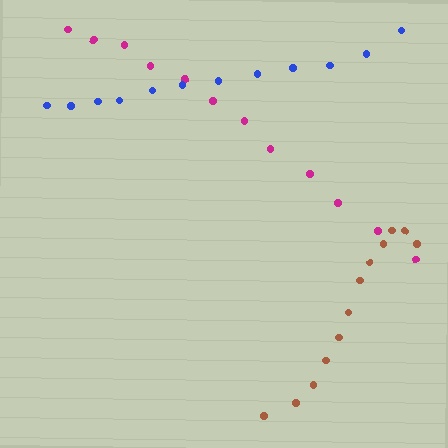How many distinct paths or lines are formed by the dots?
There are 3 distinct paths.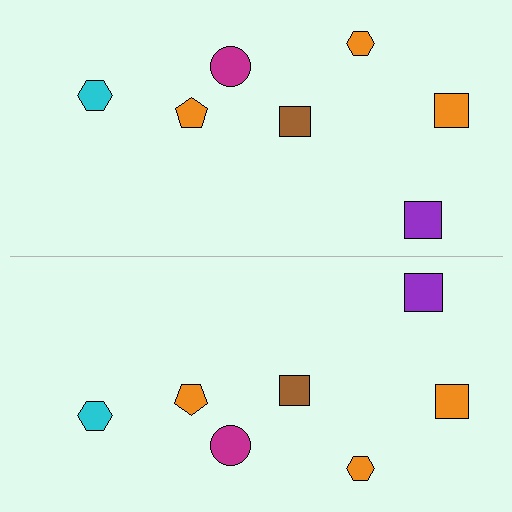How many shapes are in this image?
There are 14 shapes in this image.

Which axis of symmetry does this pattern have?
The pattern has a horizontal axis of symmetry running through the center of the image.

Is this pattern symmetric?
Yes, this pattern has bilateral (reflection) symmetry.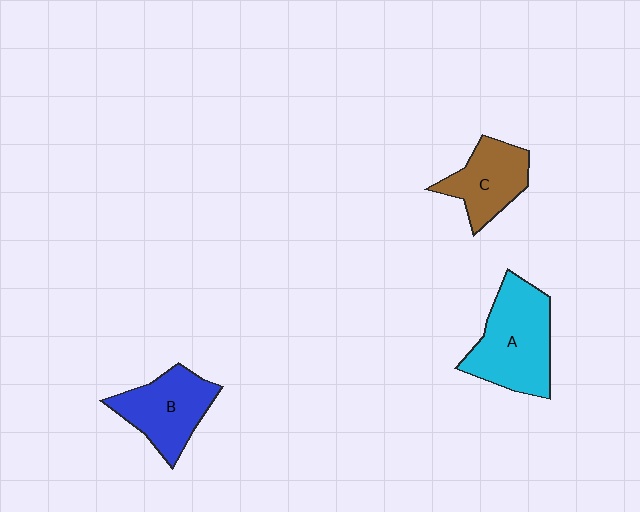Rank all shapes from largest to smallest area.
From largest to smallest: A (cyan), B (blue), C (brown).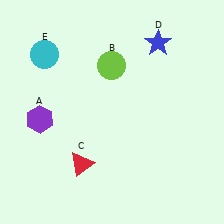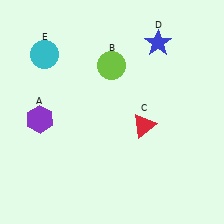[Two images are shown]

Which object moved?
The red triangle (C) moved right.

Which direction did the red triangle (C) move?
The red triangle (C) moved right.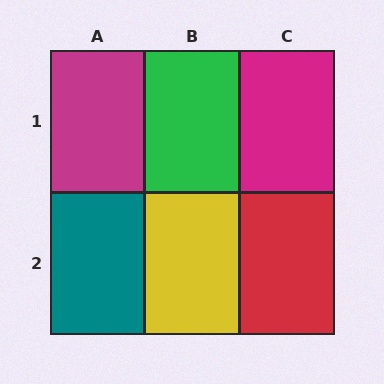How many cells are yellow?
1 cell is yellow.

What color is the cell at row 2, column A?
Teal.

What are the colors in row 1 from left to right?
Magenta, green, magenta.